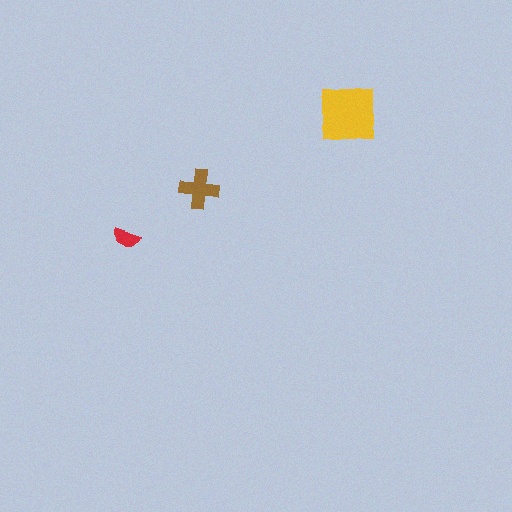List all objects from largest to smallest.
The yellow square, the brown cross, the red semicircle.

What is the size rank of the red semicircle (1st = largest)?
3rd.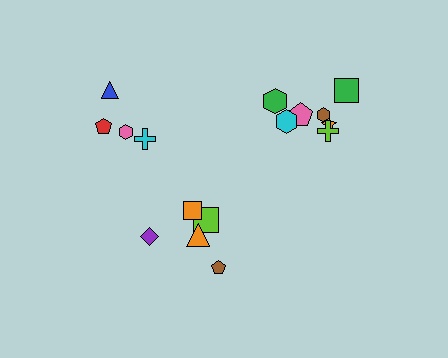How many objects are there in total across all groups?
There are 16 objects.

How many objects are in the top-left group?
There are 4 objects.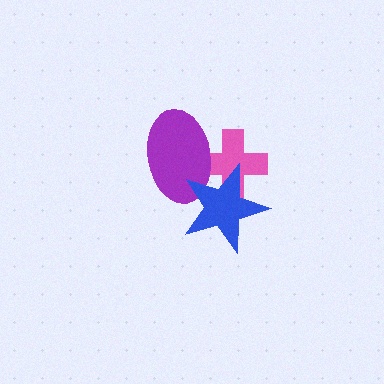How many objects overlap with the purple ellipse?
2 objects overlap with the purple ellipse.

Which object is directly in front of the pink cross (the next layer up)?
The purple ellipse is directly in front of the pink cross.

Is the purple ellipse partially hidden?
Yes, it is partially covered by another shape.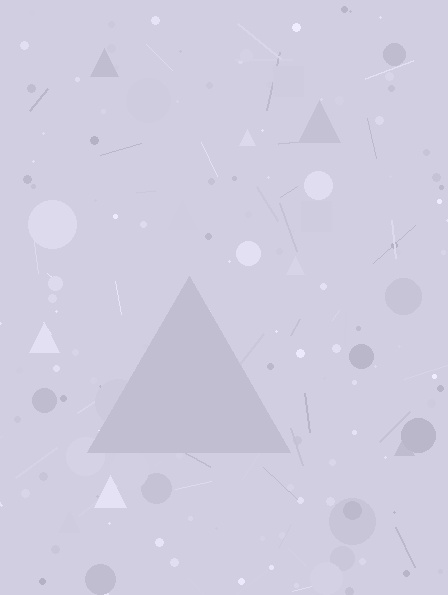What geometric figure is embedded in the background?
A triangle is embedded in the background.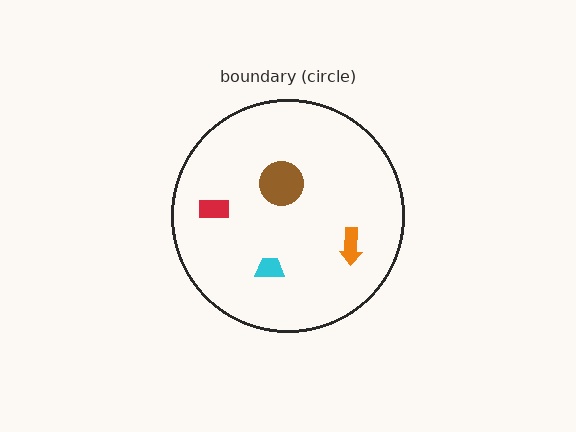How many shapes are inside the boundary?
4 inside, 0 outside.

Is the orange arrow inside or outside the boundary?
Inside.